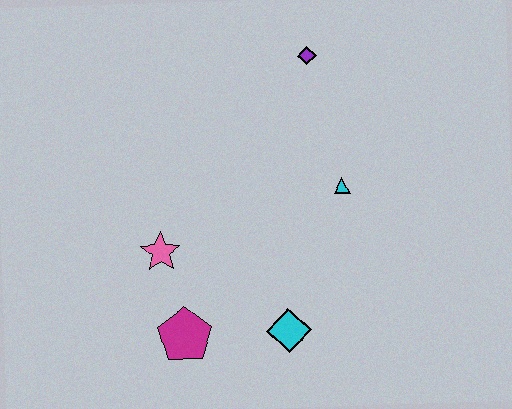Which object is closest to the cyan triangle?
The purple diamond is closest to the cyan triangle.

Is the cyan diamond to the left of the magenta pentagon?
No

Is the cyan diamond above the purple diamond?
No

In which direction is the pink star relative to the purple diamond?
The pink star is below the purple diamond.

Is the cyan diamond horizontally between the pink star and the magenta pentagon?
No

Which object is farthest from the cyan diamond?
The purple diamond is farthest from the cyan diamond.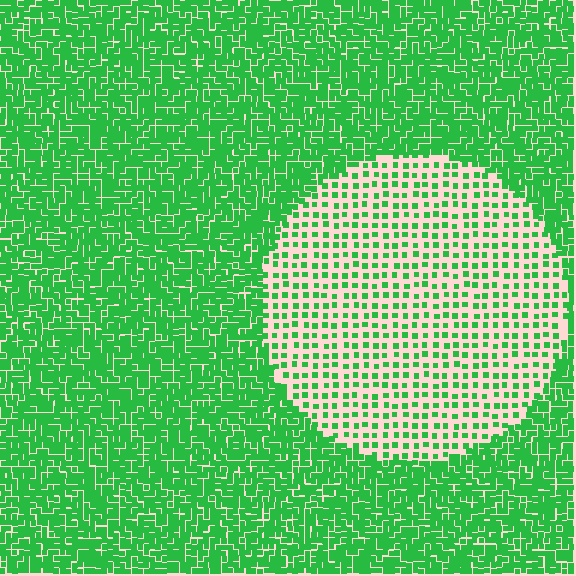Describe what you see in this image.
The image contains small green elements arranged at two different densities. A circle-shaped region is visible where the elements are less densely packed than the surrounding area.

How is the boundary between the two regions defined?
The boundary is defined by a change in element density (approximately 2.8x ratio). All elements are the same color, size, and shape.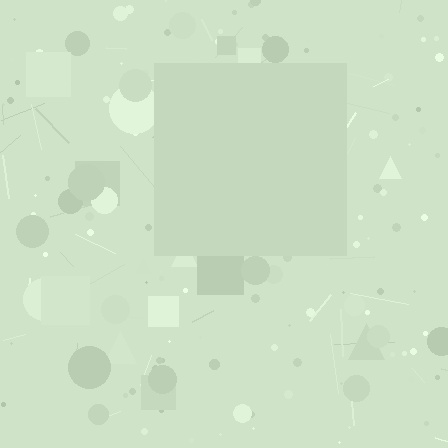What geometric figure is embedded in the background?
A square is embedded in the background.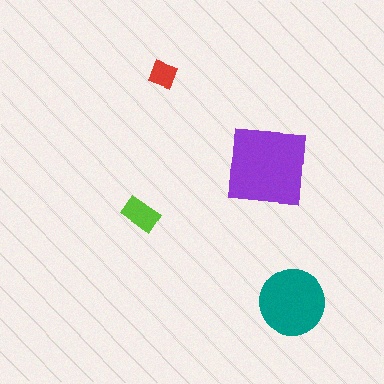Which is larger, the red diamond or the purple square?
The purple square.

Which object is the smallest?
The red diamond.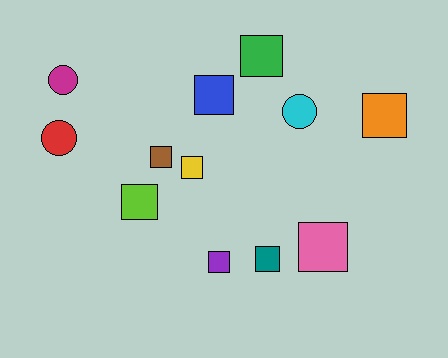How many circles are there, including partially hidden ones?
There are 3 circles.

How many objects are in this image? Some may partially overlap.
There are 12 objects.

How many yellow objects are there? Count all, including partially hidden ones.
There is 1 yellow object.